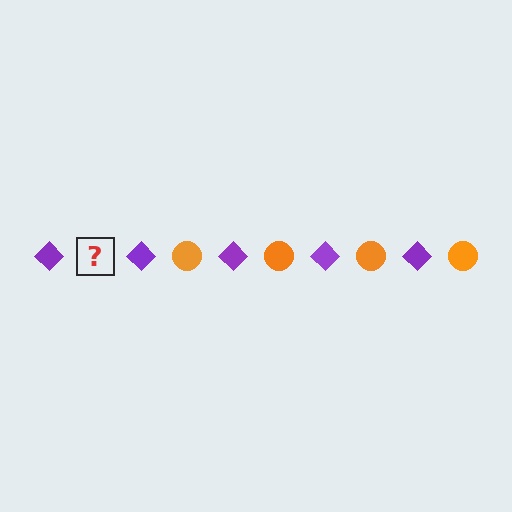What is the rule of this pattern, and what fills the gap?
The rule is that the pattern alternates between purple diamond and orange circle. The gap should be filled with an orange circle.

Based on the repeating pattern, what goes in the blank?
The blank should be an orange circle.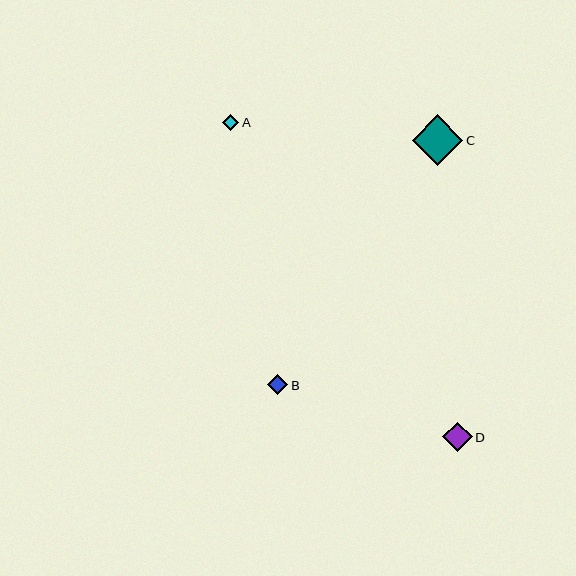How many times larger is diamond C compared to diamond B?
Diamond C is approximately 2.5 times the size of diamond B.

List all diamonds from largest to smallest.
From largest to smallest: C, D, B, A.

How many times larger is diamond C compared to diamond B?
Diamond C is approximately 2.5 times the size of diamond B.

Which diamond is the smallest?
Diamond A is the smallest with a size of approximately 17 pixels.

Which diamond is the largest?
Diamond C is the largest with a size of approximately 51 pixels.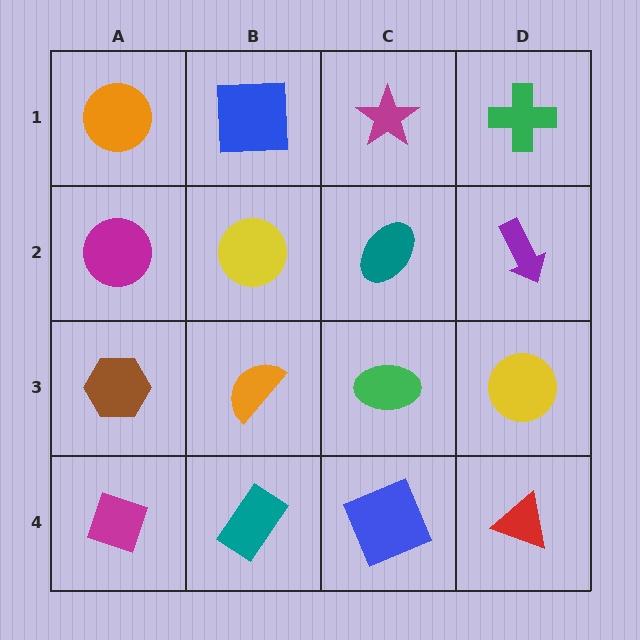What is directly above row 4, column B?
An orange semicircle.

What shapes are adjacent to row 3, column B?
A yellow circle (row 2, column B), a teal rectangle (row 4, column B), a brown hexagon (row 3, column A), a green ellipse (row 3, column C).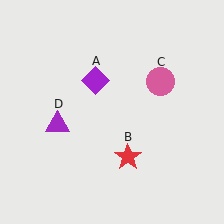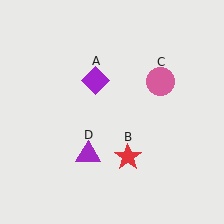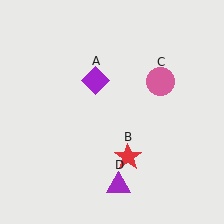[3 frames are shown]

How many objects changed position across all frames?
1 object changed position: purple triangle (object D).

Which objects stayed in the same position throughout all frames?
Purple diamond (object A) and red star (object B) and pink circle (object C) remained stationary.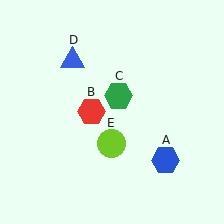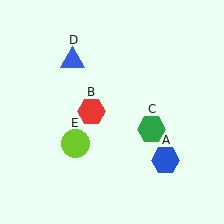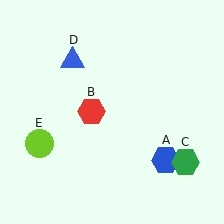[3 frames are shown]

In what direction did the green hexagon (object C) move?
The green hexagon (object C) moved down and to the right.